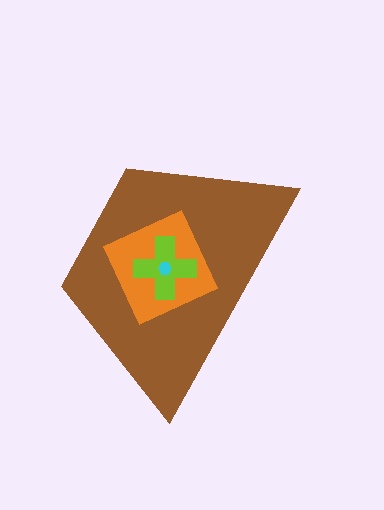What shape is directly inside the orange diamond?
The lime cross.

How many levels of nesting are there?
4.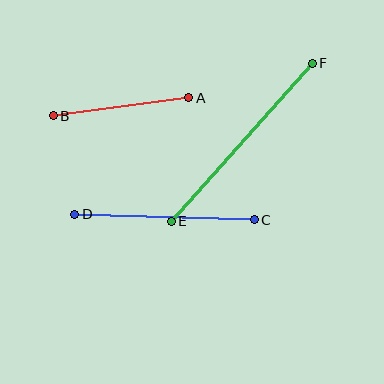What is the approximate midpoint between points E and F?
The midpoint is at approximately (242, 142) pixels.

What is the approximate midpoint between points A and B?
The midpoint is at approximately (121, 107) pixels.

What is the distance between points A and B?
The distance is approximately 137 pixels.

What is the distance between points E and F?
The distance is approximately 212 pixels.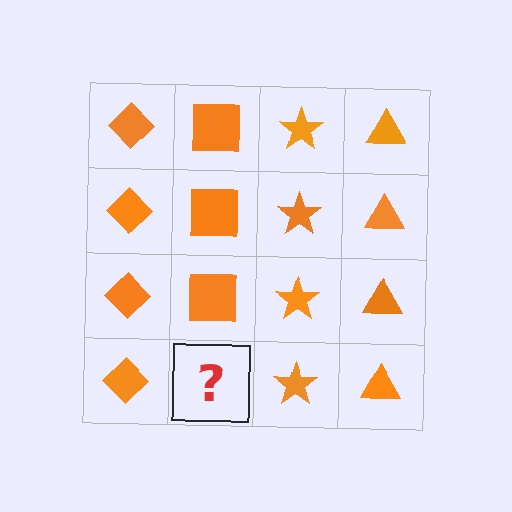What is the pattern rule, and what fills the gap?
The rule is that each column has a consistent shape. The gap should be filled with an orange square.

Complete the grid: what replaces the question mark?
The question mark should be replaced with an orange square.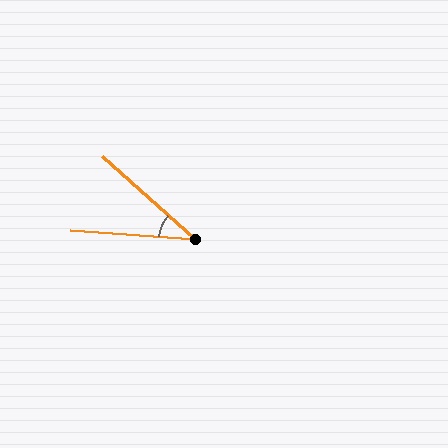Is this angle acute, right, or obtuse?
It is acute.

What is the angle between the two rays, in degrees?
Approximately 38 degrees.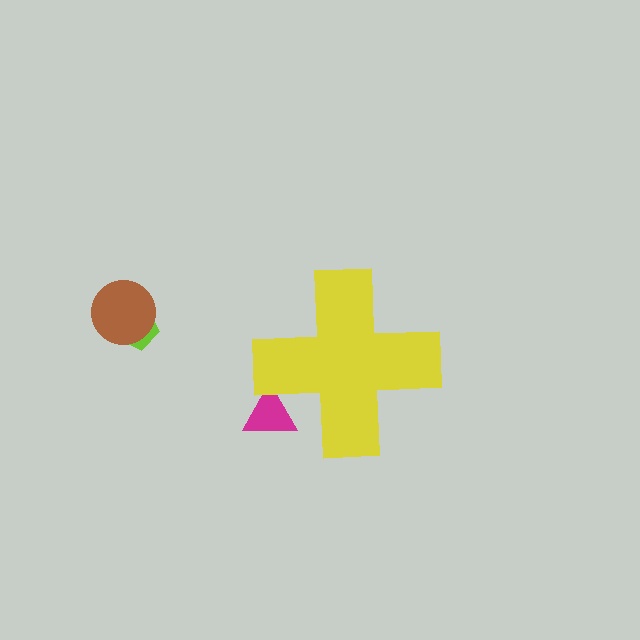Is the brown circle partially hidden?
No, the brown circle is fully visible.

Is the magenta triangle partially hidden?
Yes, the magenta triangle is partially hidden behind the yellow cross.